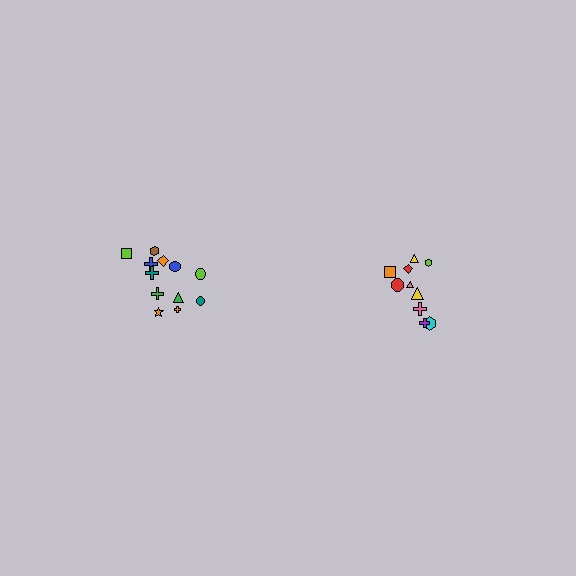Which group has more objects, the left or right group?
The left group.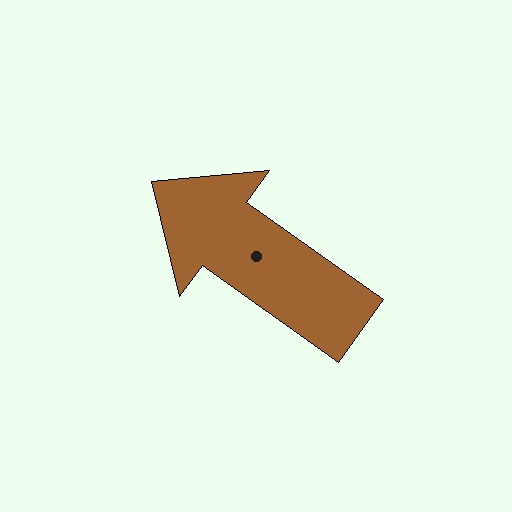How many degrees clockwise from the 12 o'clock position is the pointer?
Approximately 305 degrees.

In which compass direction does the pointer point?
Northwest.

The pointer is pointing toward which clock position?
Roughly 10 o'clock.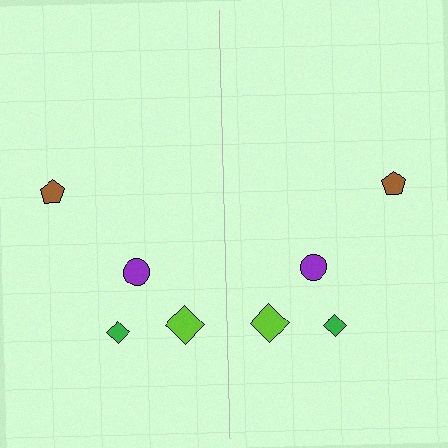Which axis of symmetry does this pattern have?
The pattern has a vertical axis of symmetry running through the center of the image.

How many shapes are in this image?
There are 8 shapes in this image.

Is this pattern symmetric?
Yes, this pattern has bilateral (reflection) symmetry.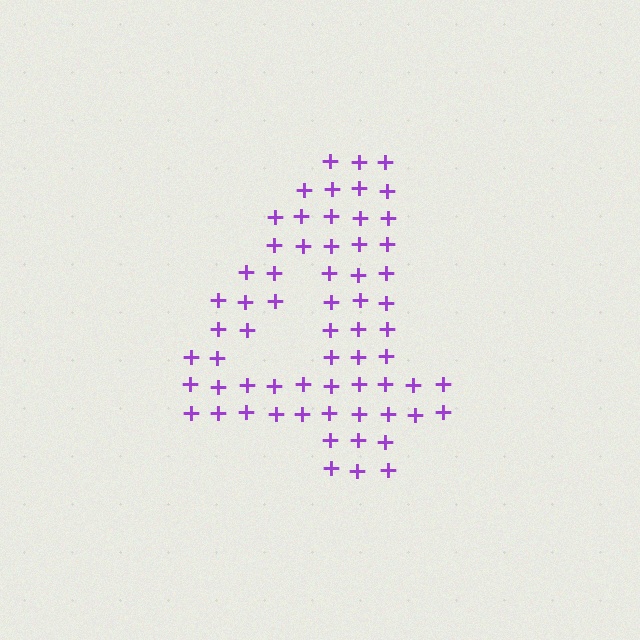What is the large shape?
The large shape is the digit 4.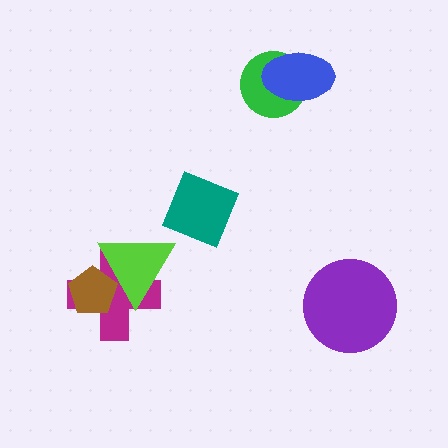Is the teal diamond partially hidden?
No, no other shape covers it.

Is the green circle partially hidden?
Yes, it is partially covered by another shape.